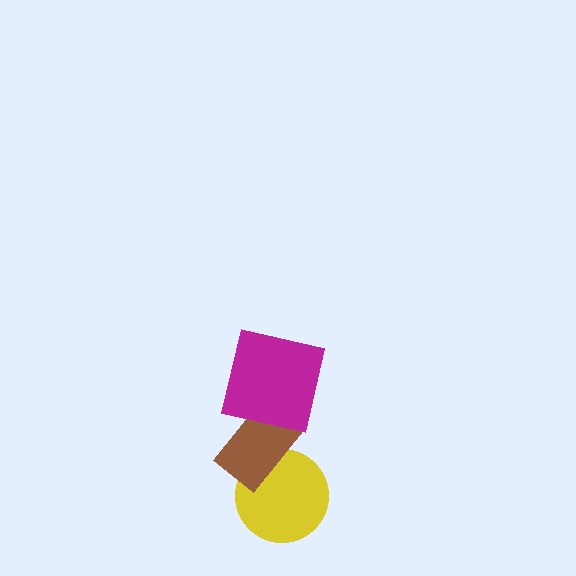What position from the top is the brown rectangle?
The brown rectangle is 2nd from the top.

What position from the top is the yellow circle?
The yellow circle is 3rd from the top.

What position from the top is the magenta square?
The magenta square is 1st from the top.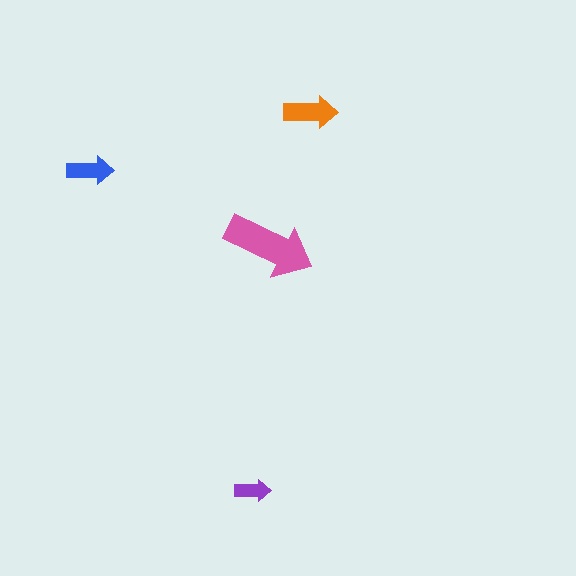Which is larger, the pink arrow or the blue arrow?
The pink one.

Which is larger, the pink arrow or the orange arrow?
The pink one.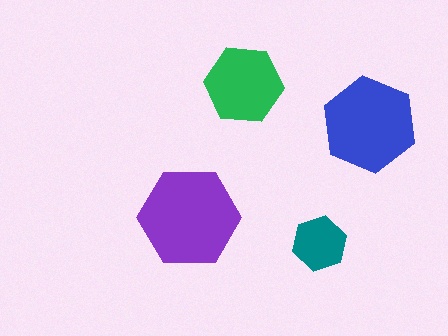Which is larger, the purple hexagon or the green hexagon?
The purple one.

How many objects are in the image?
There are 4 objects in the image.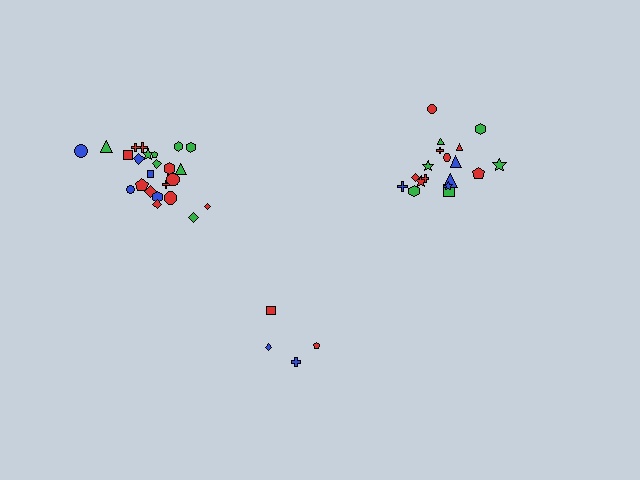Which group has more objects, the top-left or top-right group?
The top-left group.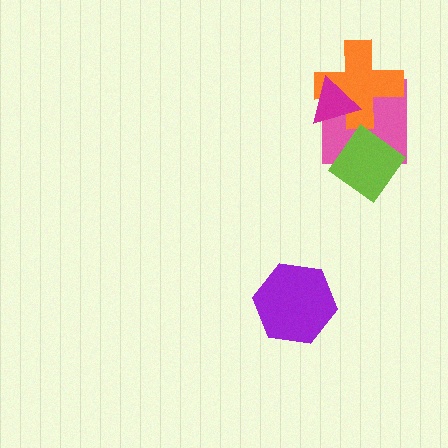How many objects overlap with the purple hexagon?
0 objects overlap with the purple hexagon.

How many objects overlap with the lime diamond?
1 object overlaps with the lime diamond.